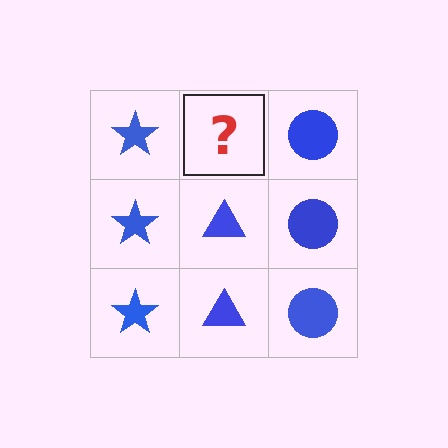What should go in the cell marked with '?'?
The missing cell should contain a blue triangle.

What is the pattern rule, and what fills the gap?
The rule is that each column has a consistent shape. The gap should be filled with a blue triangle.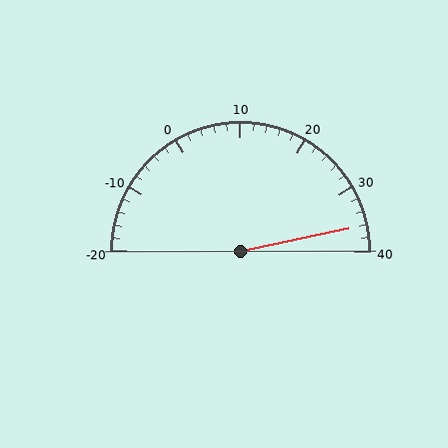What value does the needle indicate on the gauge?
The needle indicates approximately 36.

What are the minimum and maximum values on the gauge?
The gauge ranges from -20 to 40.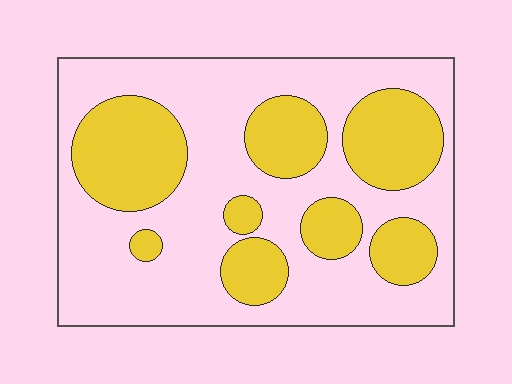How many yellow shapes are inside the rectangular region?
8.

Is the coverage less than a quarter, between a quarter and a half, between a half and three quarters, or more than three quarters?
Between a quarter and a half.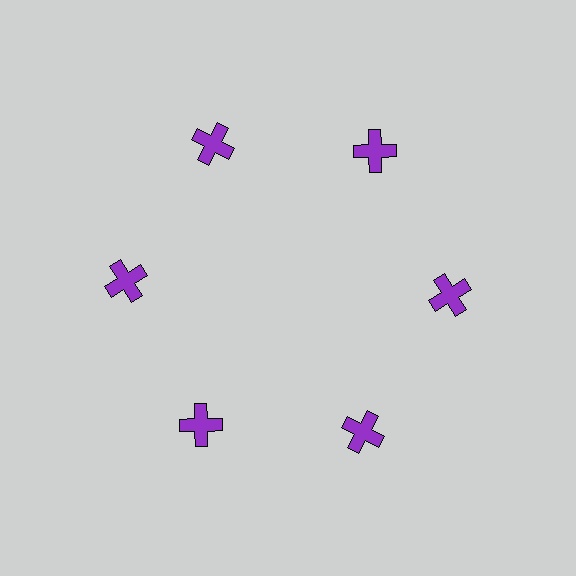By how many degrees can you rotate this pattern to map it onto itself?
The pattern maps onto itself every 60 degrees of rotation.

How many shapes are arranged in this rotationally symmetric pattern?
There are 6 shapes, arranged in 6 groups of 1.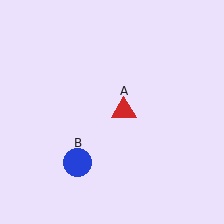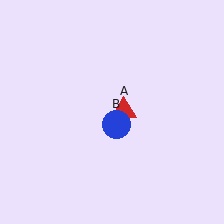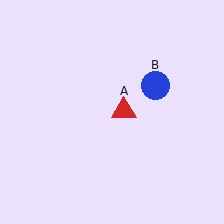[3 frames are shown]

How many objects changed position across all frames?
1 object changed position: blue circle (object B).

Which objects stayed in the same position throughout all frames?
Red triangle (object A) remained stationary.